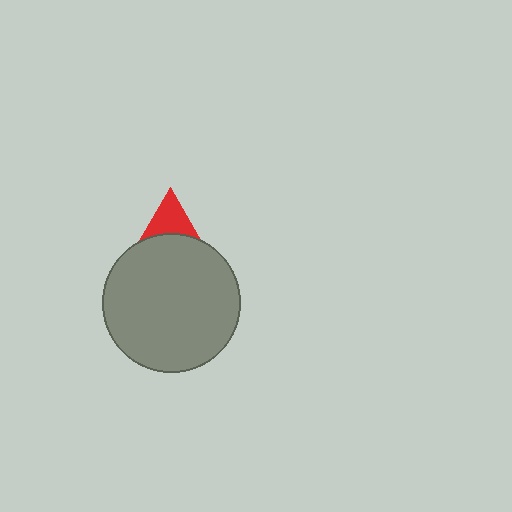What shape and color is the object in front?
The object in front is a gray circle.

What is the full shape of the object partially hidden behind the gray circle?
The partially hidden object is a red triangle.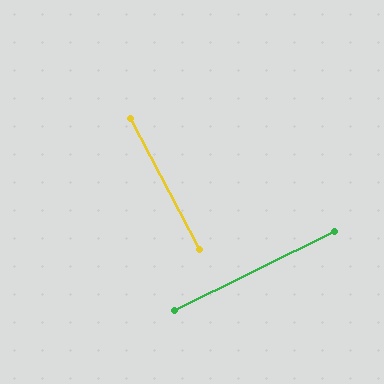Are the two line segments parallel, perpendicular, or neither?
Perpendicular — they meet at approximately 89°.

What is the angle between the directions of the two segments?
Approximately 89 degrees.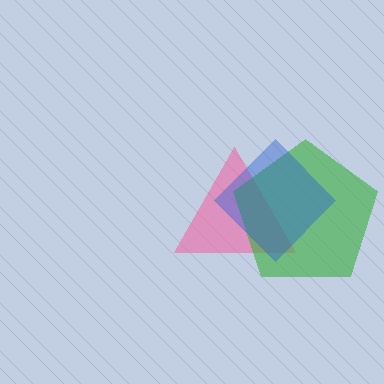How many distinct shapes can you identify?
There are 3 distinct shapes: a pink triangle, a green pentagon, a blue diamond.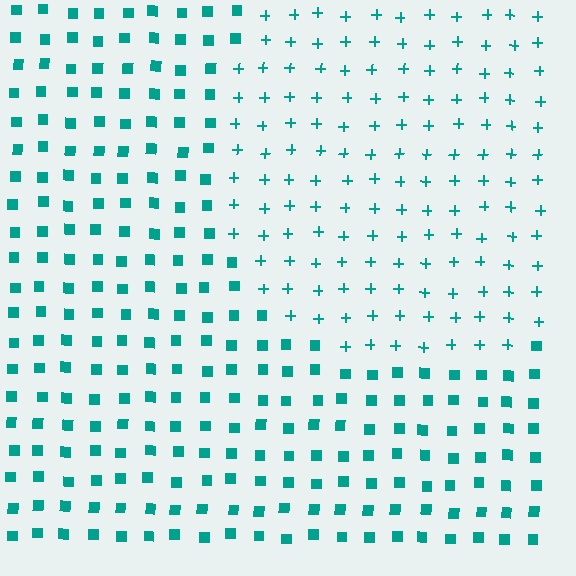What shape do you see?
I see a circle.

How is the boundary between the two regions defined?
The boundary is defined by a change in element shape: plus signs inside vs. squares outside. All elements share the same color and spacing.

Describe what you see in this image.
The image is filled with small teal elements arranged in a uniform grid. A circle-shaped region contains plus signs, while the surrounding area contains squares. The boundary is defined purely by the change in element shape.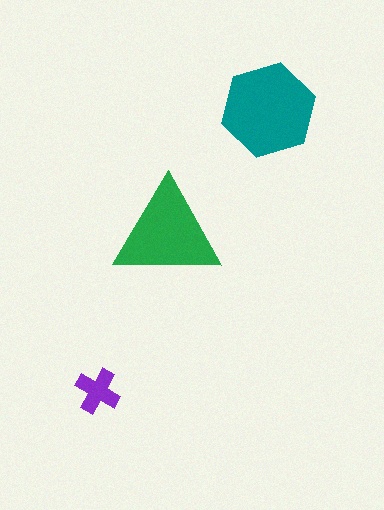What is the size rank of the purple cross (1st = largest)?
3rd.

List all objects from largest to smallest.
The teal hexagon, the green triangle, the purple cross.